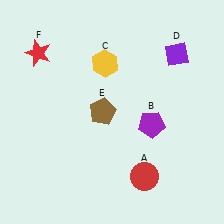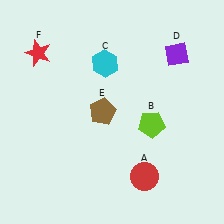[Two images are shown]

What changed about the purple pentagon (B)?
In Image 1, B is purple. In Image 2, it changed to lime.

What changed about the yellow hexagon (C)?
In Image 1, C is yellow. In Image 2, it changed to cyan.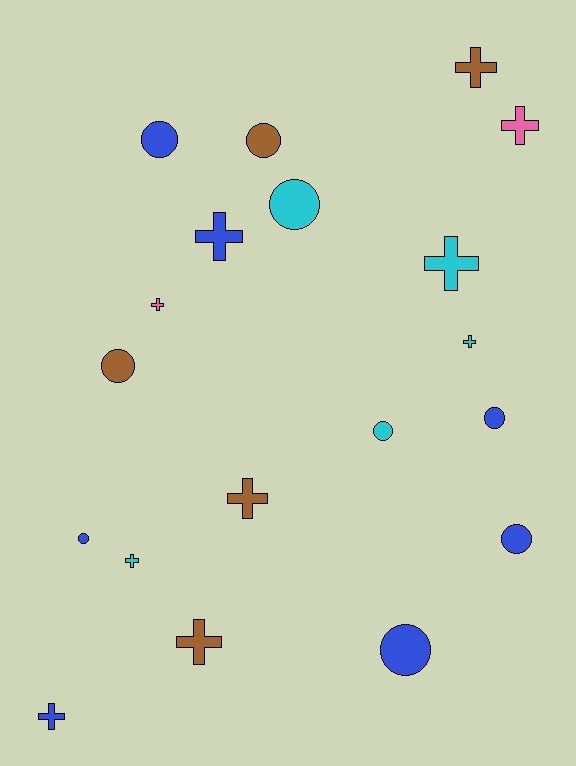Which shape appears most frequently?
Cross, with 10 objects.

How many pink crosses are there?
There are 2 pink crosses.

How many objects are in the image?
There are 19 objects.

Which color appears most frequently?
Blue, with 7 objects.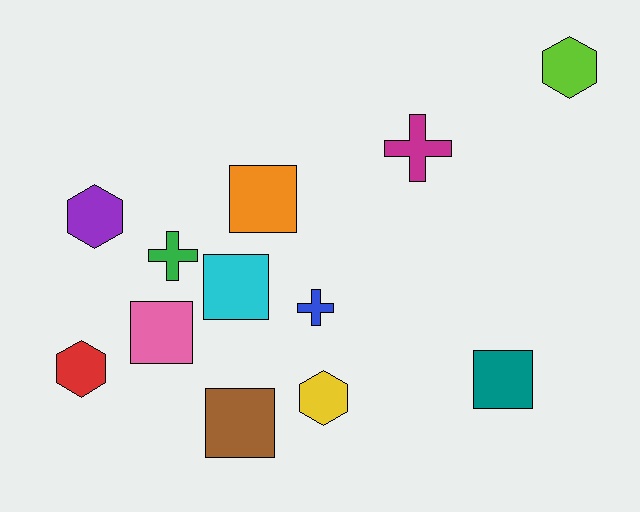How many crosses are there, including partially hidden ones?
There are 3 crosses.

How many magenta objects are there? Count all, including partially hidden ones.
There is 1 magenta object.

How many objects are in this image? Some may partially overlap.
There are 12 objects.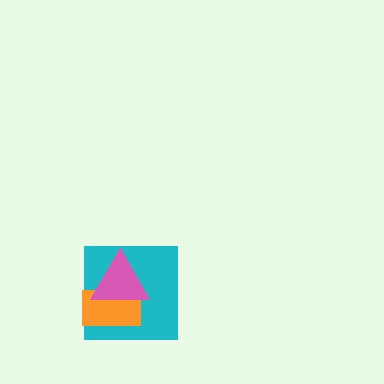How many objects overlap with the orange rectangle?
2 objects overlap with the orange rectangle.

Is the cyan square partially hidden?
Yes, it is partially covered by another shape.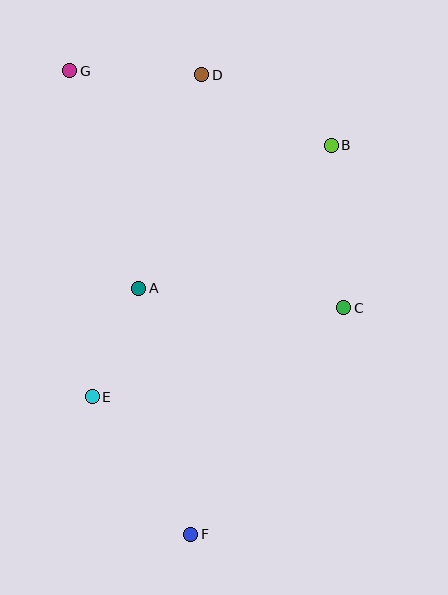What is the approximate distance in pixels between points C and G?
The distance between C and G is approximately 363 pixels.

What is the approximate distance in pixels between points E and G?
The distance between E and G is approximately 327 pixels.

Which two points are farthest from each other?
Points F and G are farthest from each other.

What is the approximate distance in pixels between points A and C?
The distance between A and C is approximately 206 pixels.